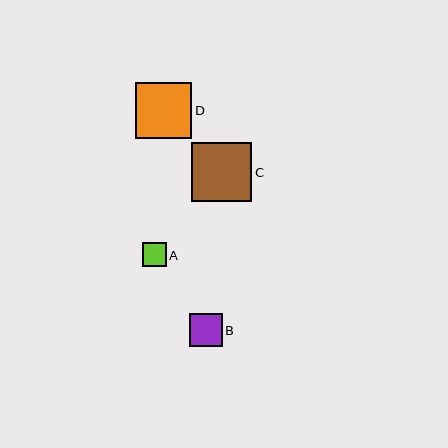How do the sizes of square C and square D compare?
Square C and square D are approximately the same size.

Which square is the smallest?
Square A is the smallest with a size of approximately 24 pixels.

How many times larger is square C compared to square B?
Square C is approximately 1.8 times the size of square B.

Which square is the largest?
Square C is the largest with a size of approximately 60 pixels.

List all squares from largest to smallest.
From largest to smallest: C, D, B, A.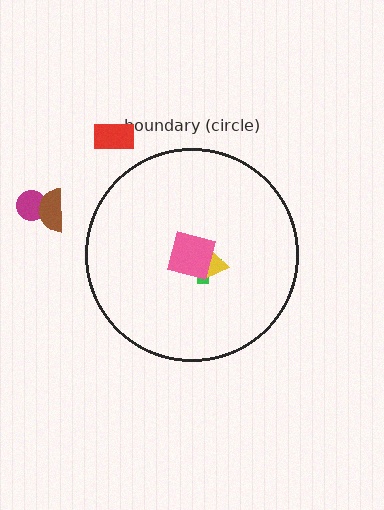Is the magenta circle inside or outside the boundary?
Outside.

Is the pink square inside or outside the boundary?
Inside.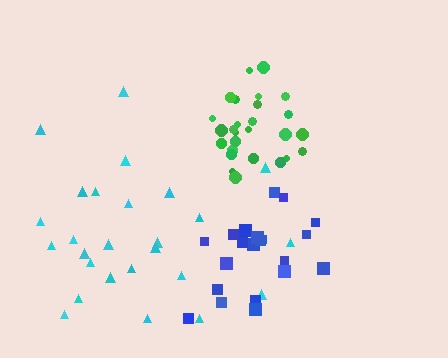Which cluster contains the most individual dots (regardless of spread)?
Green (27).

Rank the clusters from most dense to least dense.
green, blue, cyan.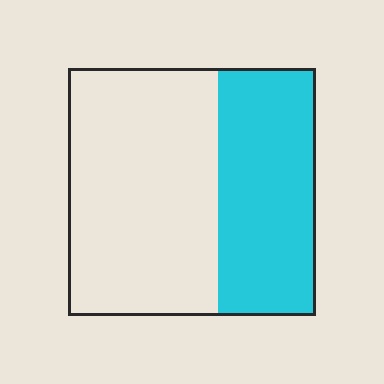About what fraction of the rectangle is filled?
About two fifths (2/5).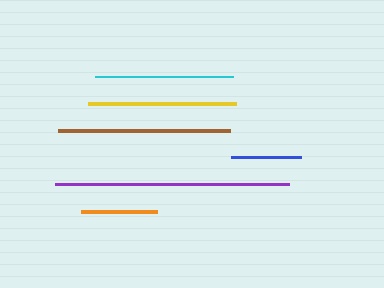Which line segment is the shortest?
The blue line is the shortest at approximately 70 pixels.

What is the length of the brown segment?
The brown segment is approximately 172 pixels long.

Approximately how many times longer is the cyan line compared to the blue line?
The cyan line is approximately 2.0 times the length of the blue line.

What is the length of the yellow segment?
The yellow segment is approximately 148 pixels long.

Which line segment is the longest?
The purple line is the longest at approximately 234 pixels.